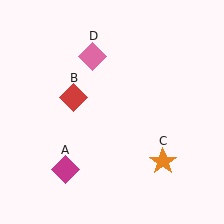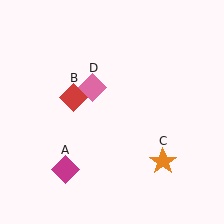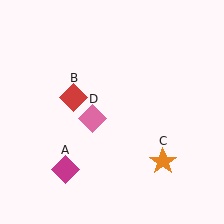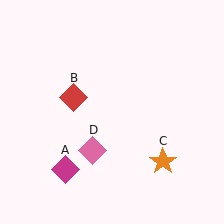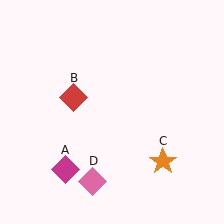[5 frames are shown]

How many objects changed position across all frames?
1 object changed position: pink diamond (object D).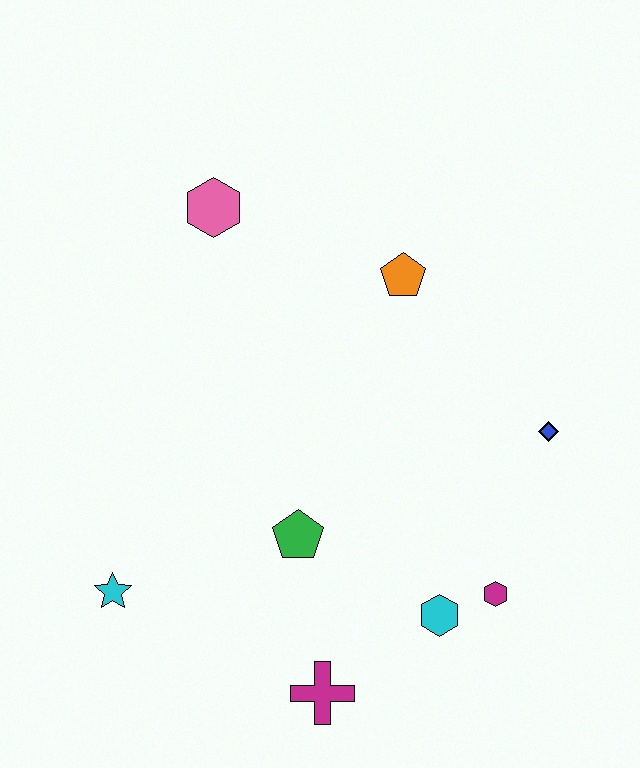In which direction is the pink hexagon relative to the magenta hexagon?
The pink hexagon is above the magenta hexagon.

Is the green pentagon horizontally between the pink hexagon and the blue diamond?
Yes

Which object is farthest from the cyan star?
The blue diamond is farthest from the cyan star.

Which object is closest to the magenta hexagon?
The cyan hexagon is closest to the magenta hexagon.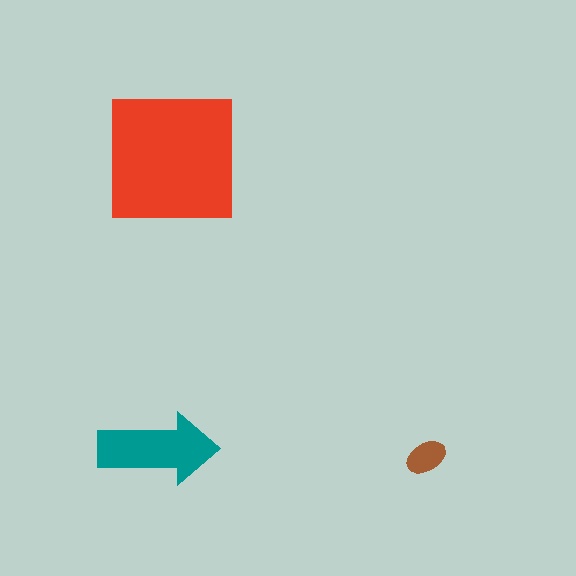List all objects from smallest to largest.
The brown ellipse, the teal arrow, the red square.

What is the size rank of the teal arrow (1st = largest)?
2nd.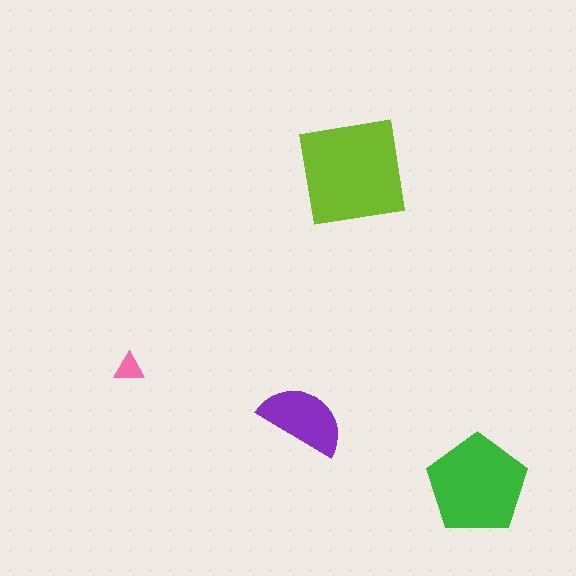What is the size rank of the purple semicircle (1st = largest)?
3rd.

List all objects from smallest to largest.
The pink triangle, the purple semicircle, the green pentagon, the lime square.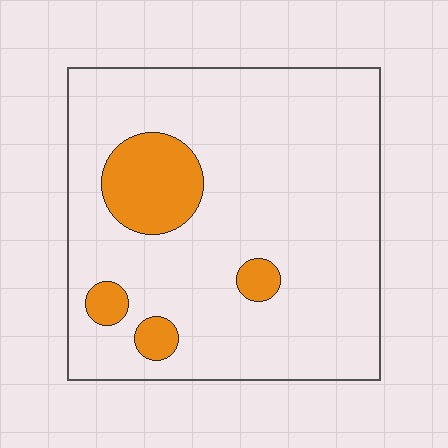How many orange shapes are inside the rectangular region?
4.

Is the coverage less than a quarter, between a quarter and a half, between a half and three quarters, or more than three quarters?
Less than a quarter.